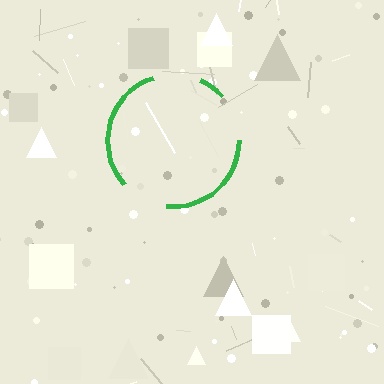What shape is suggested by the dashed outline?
The dashed outline suggests a circle.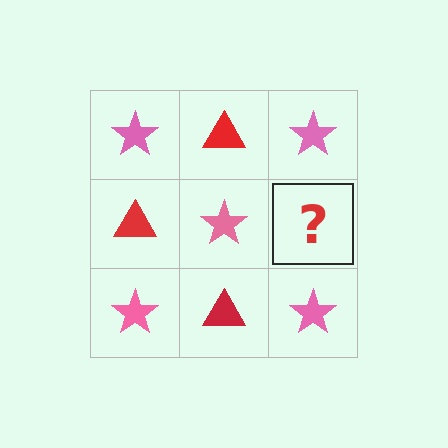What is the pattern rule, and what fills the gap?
The rule is that it alternates pink star and red triangle in a checkerboard pattern. The gap should be filled with a red triangle.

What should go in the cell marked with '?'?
The missing cell should contain a red triangle.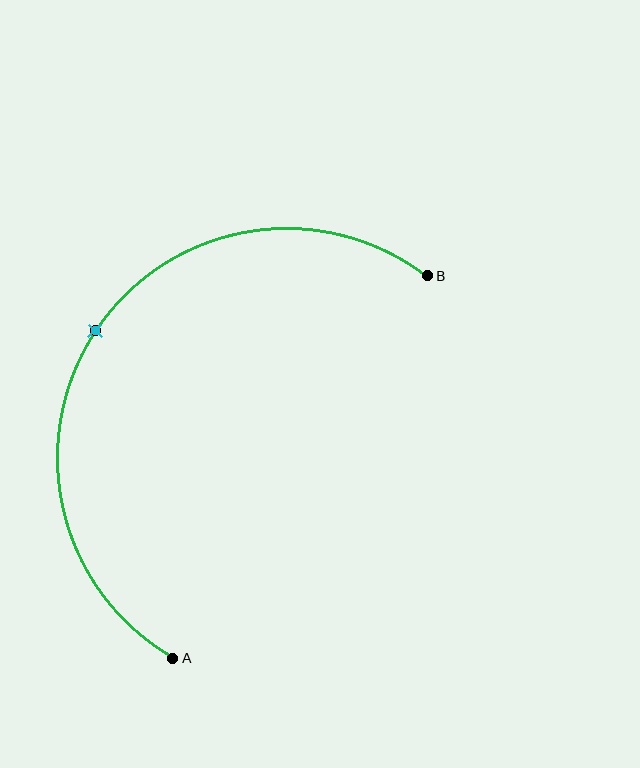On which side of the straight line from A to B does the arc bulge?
The arc bulges to the left of the straight line connecting A and B.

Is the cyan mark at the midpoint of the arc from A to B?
Yes. The cyan mark lies on the arc at equal arc-length from both A and B — it is the arc midpoint.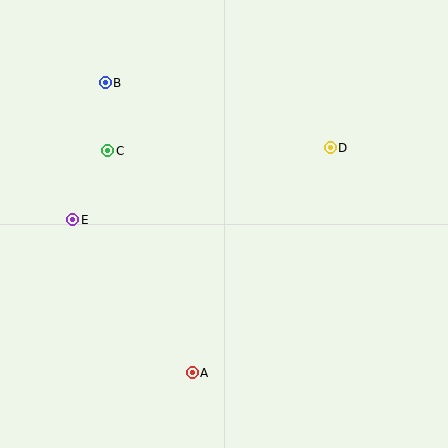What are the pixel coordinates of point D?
Point D is at (330, 148).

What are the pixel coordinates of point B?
Point B is at (105, 83).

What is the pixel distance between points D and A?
The distance between D and A is 264 pixels.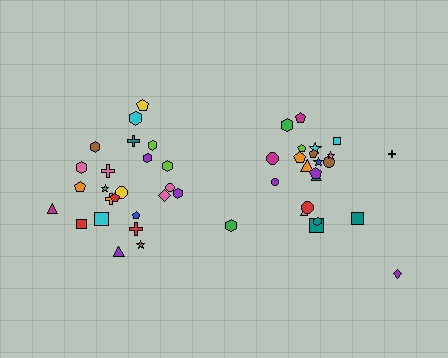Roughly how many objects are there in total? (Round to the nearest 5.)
Roughly 45 objects in total.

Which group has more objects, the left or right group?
The left group.